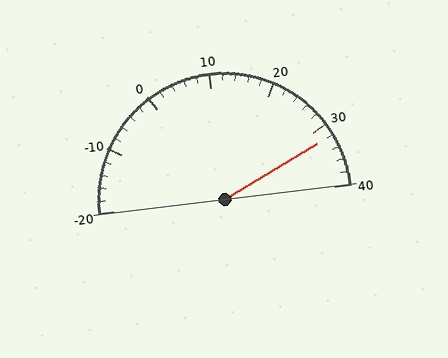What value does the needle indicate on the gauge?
The needle indicates approximately 32.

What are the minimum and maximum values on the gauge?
The gauge ranges from -20 to 40.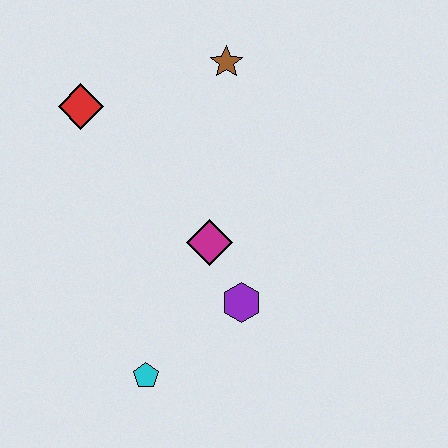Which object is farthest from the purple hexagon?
The red diamond is farthest from the purple hexagon.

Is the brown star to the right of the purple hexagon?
No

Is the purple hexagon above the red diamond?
No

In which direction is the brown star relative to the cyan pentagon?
The brown star is above the cyan pentagon.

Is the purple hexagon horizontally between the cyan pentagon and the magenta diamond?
No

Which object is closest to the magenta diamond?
The purple hexagon is closest to the magenta diamond.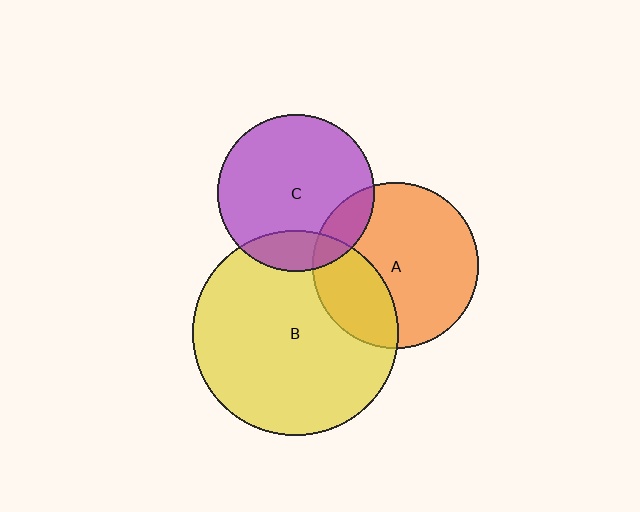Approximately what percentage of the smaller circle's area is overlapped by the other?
Approximately 30%.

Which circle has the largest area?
Circle B (yellow).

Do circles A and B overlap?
Yes.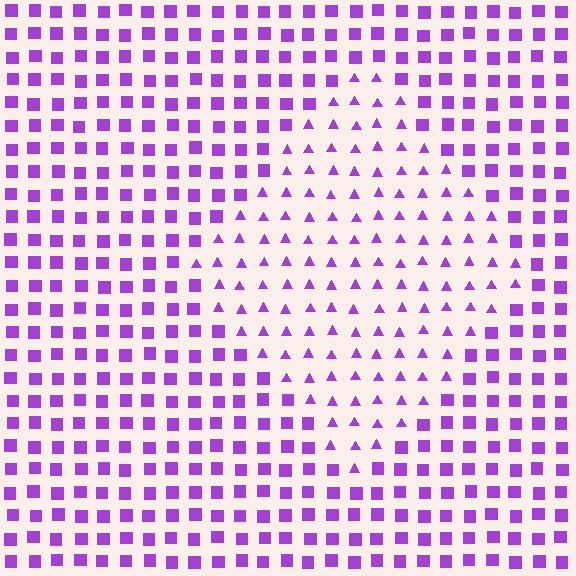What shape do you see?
I see a diamond.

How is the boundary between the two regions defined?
The boundary is defined by a change in element shape: triangles inside vs. squares outside. All elements share the same color and spacing.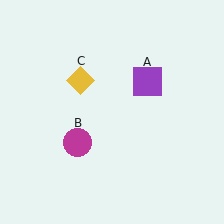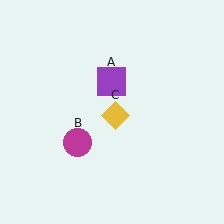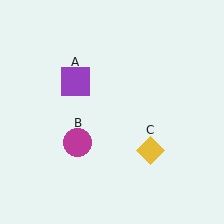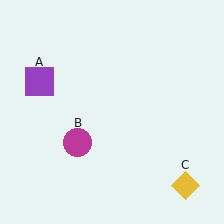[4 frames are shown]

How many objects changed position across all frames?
2 objects changed position: purple square (object A), yellow diamond (object C).